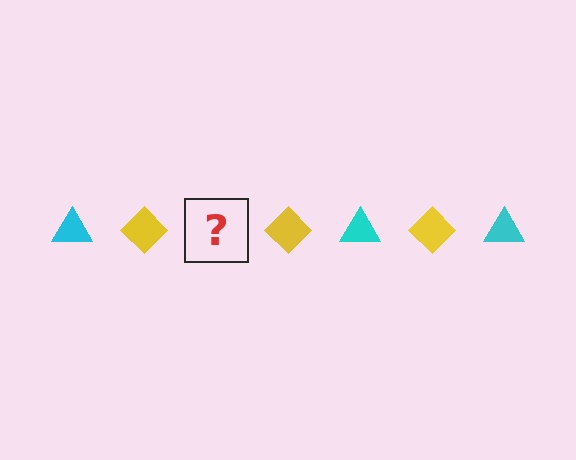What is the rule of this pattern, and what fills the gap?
The rule is that the pattern alternates between cyan triangle and yellow diamond. The gap should be filled with a cyan triangle.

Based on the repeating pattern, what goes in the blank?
The blank should be a cyan triangle.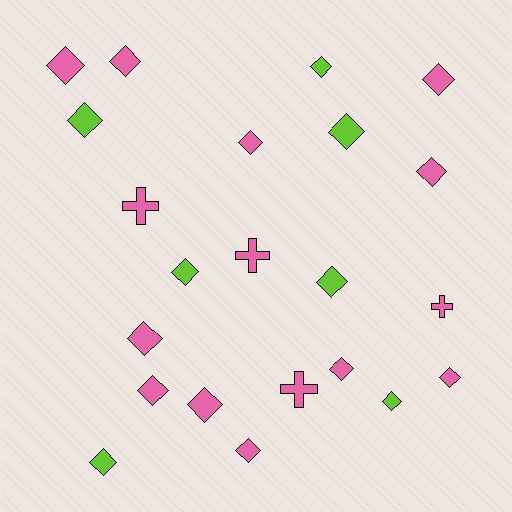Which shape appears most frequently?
Diamond, with 18 objects.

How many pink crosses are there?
There are 4 pink crosses.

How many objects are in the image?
There are 22 objects.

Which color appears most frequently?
Pink, with 15 objects.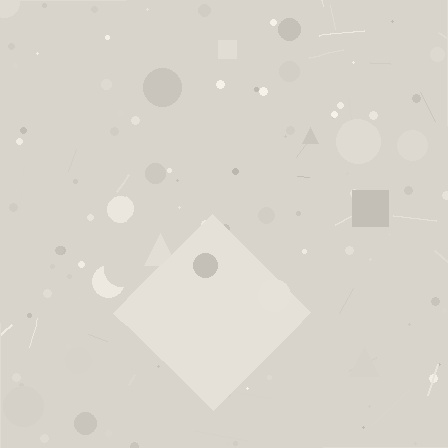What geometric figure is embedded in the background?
A diamond is embedded in the background.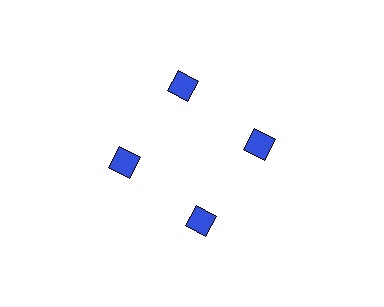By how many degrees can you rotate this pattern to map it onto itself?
The pattern maps onto itself every 90 degrees of rotation.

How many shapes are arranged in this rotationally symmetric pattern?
There are 4 shapes, arranged in 4 groups of 1.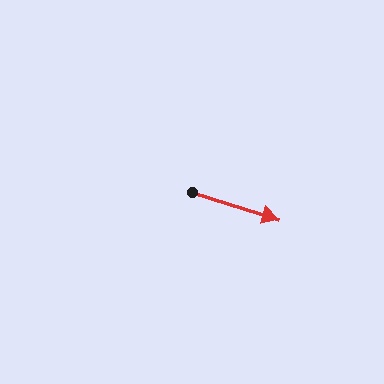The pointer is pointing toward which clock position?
Roughly 4 o'clock.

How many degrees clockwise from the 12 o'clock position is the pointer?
Approximately 108 degrees.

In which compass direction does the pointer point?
East.